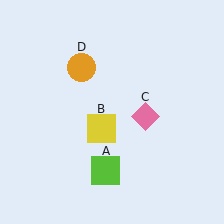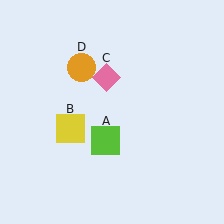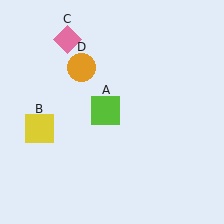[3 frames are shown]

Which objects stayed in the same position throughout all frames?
Orange circle (object D) remained stationary.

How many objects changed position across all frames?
3 objects changed position: lime square (object A), yellow square (object B), pink diamond (object C).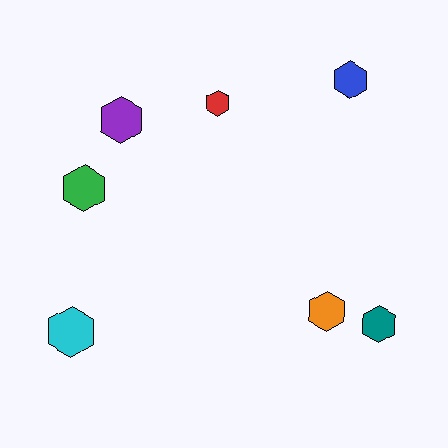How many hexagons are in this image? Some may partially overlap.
There are 7 hexagons.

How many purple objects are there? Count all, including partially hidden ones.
There is 1 purple object.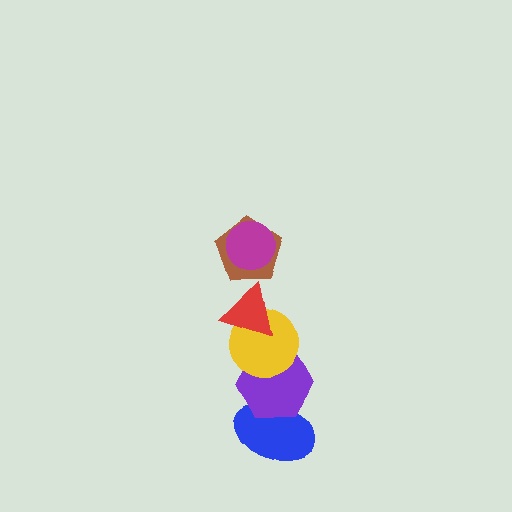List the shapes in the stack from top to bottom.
From top to bottom: the magenta circle, the brown pentagon, the red triangle, the yellow circle, the purple hexagon, the blue ellipse.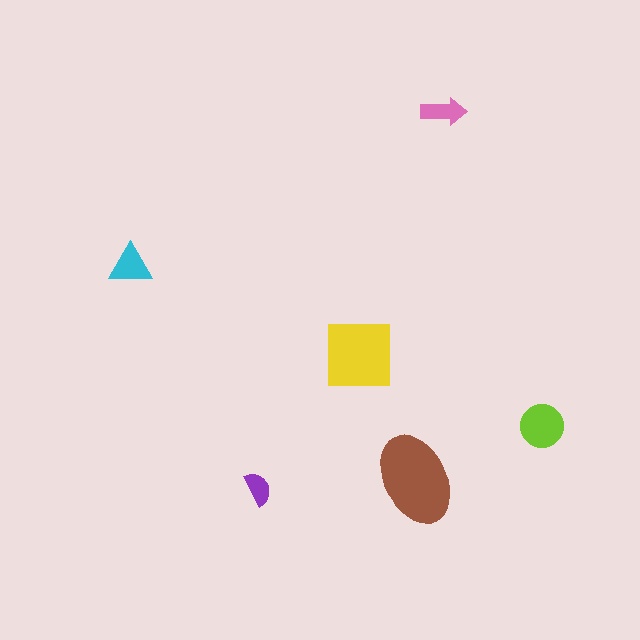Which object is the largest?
The brown ellipse.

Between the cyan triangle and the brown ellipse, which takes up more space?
The brown ellipse.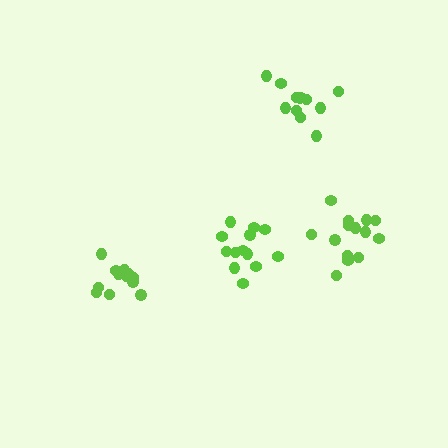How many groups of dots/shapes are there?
There are 4 groups.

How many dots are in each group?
Group 1: 13 dots, Group 2: 14 dots, Group 3: 12 dots, Group 4: 12 dots (51 total).